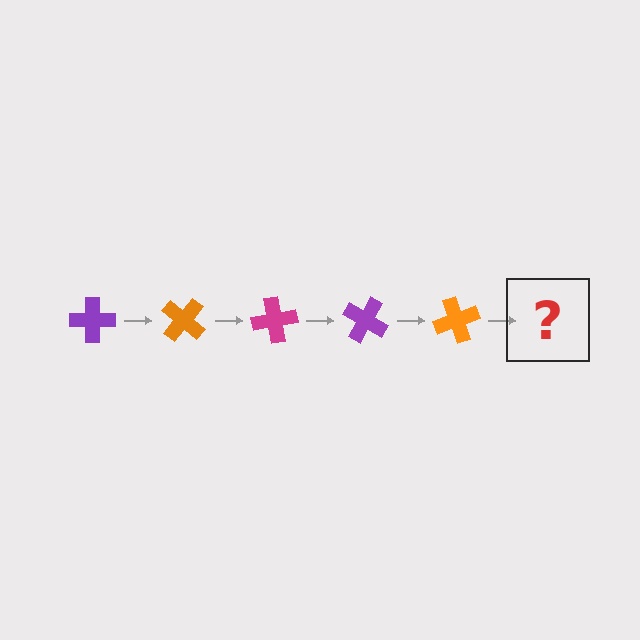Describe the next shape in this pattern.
It should be a magenta cross, rotated 200 degrees from the start.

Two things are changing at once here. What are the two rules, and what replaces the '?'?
The two rules are that it rotates 40 degrees each step and the color cycles through purple, orange, and magenta. The '?' should be a magenta cross, rotated 200 degrees from the start.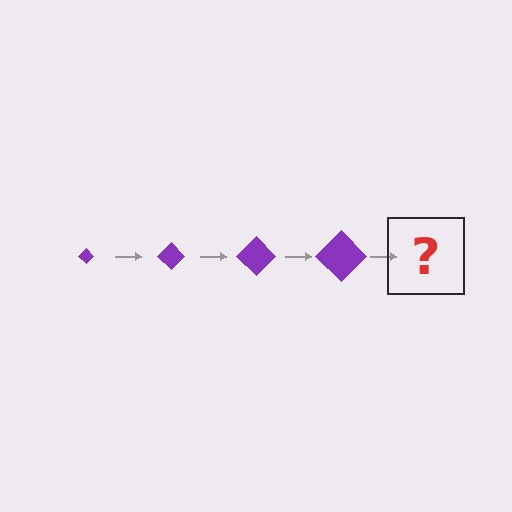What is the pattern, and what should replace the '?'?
The pattern is that the diamond gets progressively larger each step. The '?' should be a purple diamond, larger than the previous one.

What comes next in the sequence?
The next element should be a purple diamond, larger than the previous one.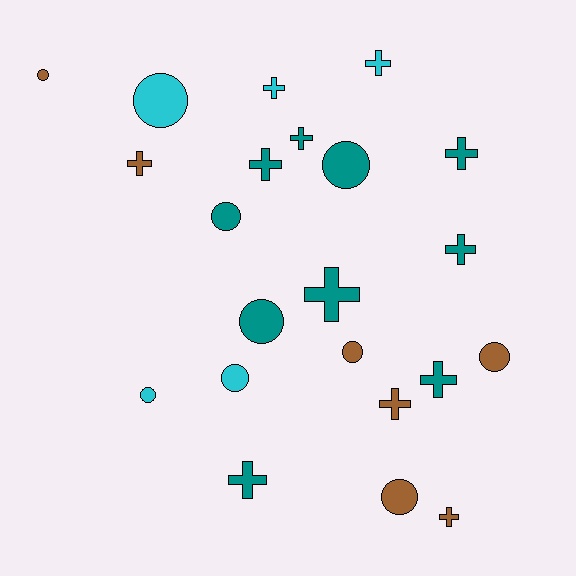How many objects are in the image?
There are 22 objects.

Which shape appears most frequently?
Cross, with 12 objects.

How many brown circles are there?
There are 4 brown circles.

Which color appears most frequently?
Teal, with 10 objects.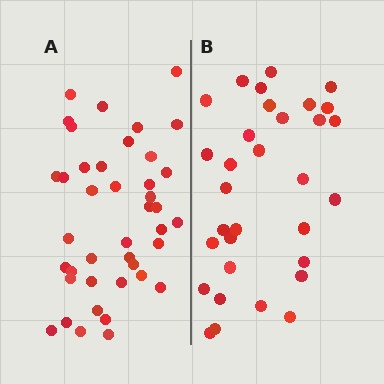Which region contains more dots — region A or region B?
Region A (the left region) has more dots.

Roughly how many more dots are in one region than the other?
Region A has roughly 8 or so more dots than region B.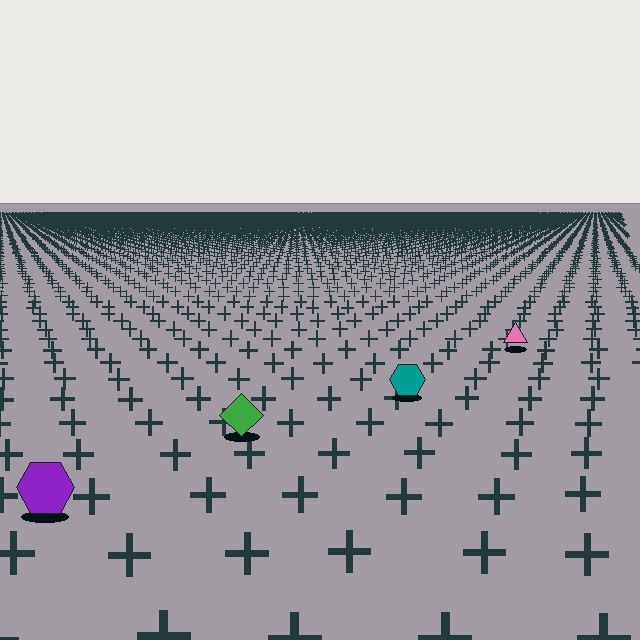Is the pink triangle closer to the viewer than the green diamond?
No. The green diamond is closer — you can tell from the texture gradient: the ground texture is coarser near it.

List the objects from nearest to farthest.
From nearest to farthest: the purple hexagon, the green diamond, the teal hexagon, the pink triangle.